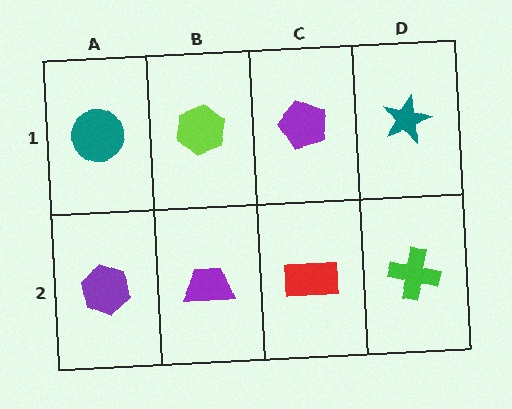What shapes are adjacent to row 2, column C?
A purple pentagon (row 1, column C), a purple trapezoid (row 2, column B), a green cross (row 2, column D).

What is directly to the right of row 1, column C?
A teal star.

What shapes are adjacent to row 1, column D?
A green cross (row 2, column D), a purple pentagon (row 1, column C).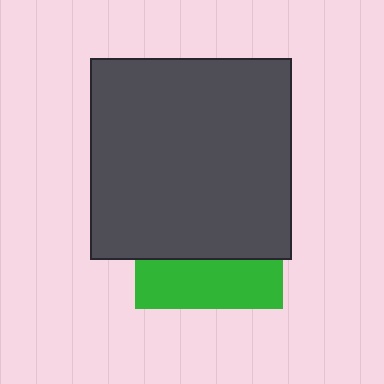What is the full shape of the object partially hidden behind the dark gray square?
The partially hidden object is a green square.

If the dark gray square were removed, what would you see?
You would see the complete green square.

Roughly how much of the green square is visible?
A small part of it is visible (roughly 34%).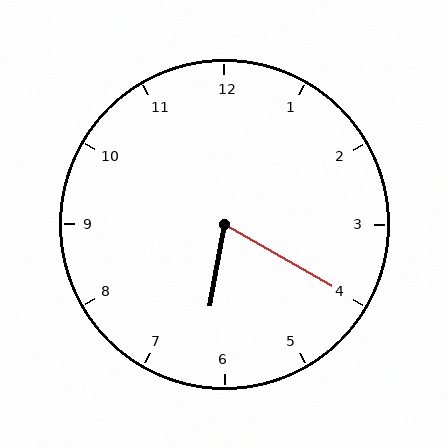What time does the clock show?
6:20.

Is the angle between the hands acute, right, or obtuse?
It is acute.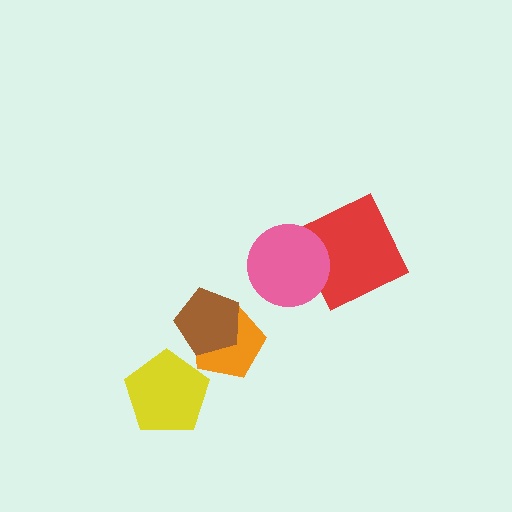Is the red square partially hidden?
Yes, it is partially covered by another shape.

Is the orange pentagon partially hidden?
Yes, it is partially covered by another shape.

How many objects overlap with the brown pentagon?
1 object overlaps with the brown pentagon.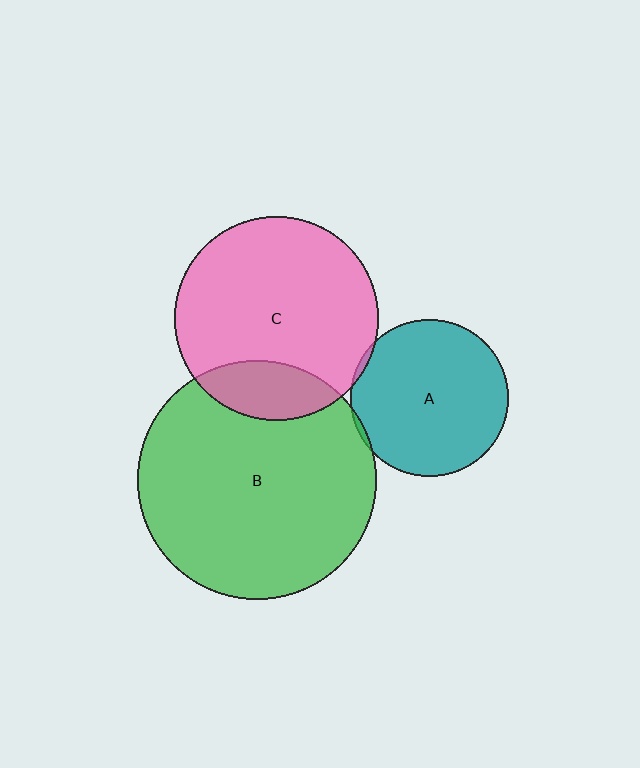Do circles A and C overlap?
Yes.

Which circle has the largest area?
Circle B (green).